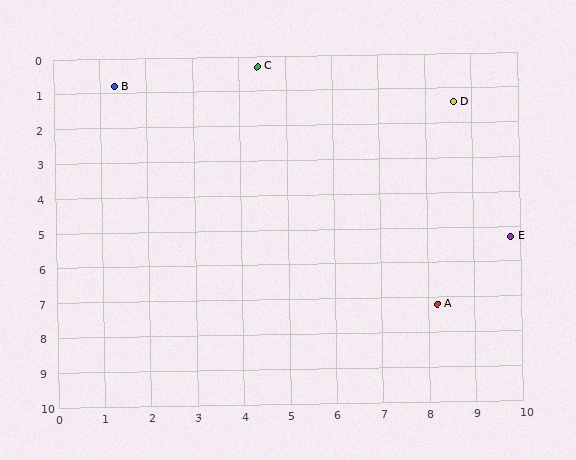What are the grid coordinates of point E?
Point E is at approximately (9.8, 5.3).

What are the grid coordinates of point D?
Point D is at approximately (8.6, 1.4).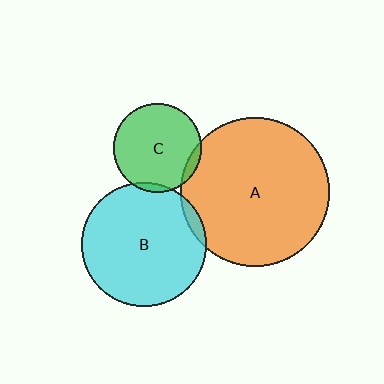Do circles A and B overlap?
Yes.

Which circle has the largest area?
Circle A (orange).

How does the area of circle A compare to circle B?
Approximately 1.4 times.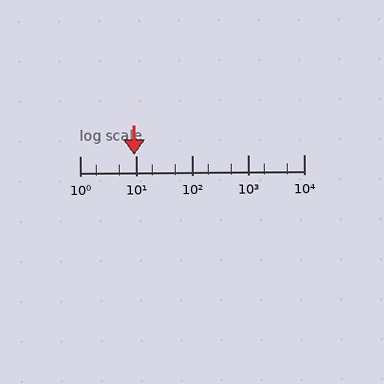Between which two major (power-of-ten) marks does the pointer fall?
The pointer is between 1 and 10.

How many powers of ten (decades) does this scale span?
The scale spans 4 decades, from 1 to 10000.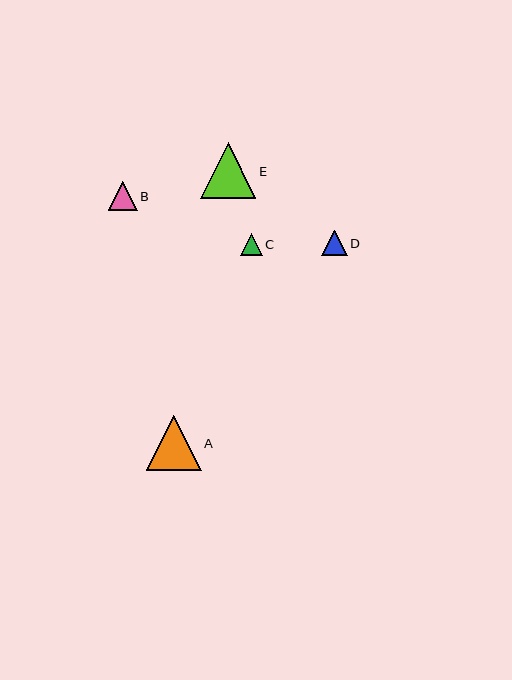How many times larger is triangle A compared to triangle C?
Triangle A is approximately 2.5 times the size of triangle C.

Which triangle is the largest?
Triangle E is the largest with a size of approximately 56 pixels.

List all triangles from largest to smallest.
From largest to smallest: E, A, B, D, C.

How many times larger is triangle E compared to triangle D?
Triangle E is approximately 2.2 times the size of triangle D.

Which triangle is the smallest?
Triangle C is the smallest with a size of approximately 22 pixels.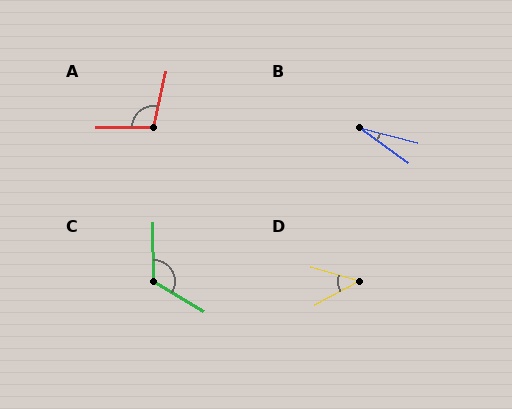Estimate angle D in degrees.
Approximately 46 degrees.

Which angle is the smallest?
B, at approximately 21 degrees.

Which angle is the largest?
C, at approximately 121 degrees.